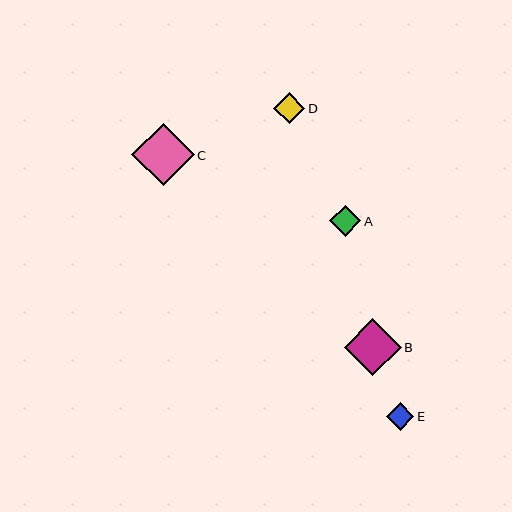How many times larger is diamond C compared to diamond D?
Diamond C is approximately 2.0 times the size of diamond D.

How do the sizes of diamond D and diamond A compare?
Diamond D and diamond A are approximately the same size.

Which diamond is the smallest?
Diamond E is the smallest with a size of approximately 27 pixels.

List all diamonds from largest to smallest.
From largest to smallest: C, B, D, A, E.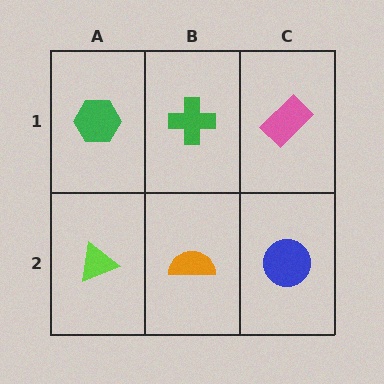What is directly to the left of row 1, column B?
A green hexagon.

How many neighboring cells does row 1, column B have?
3.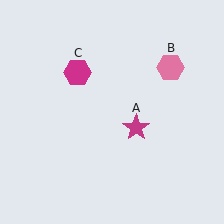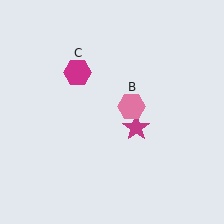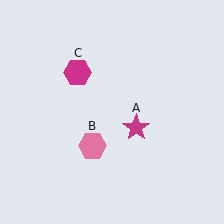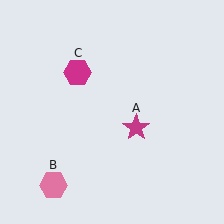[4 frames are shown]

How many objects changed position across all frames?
1 object changed position: pink hexagon (object B).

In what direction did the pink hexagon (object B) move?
The pink hexagon (object B) moved down and to the left.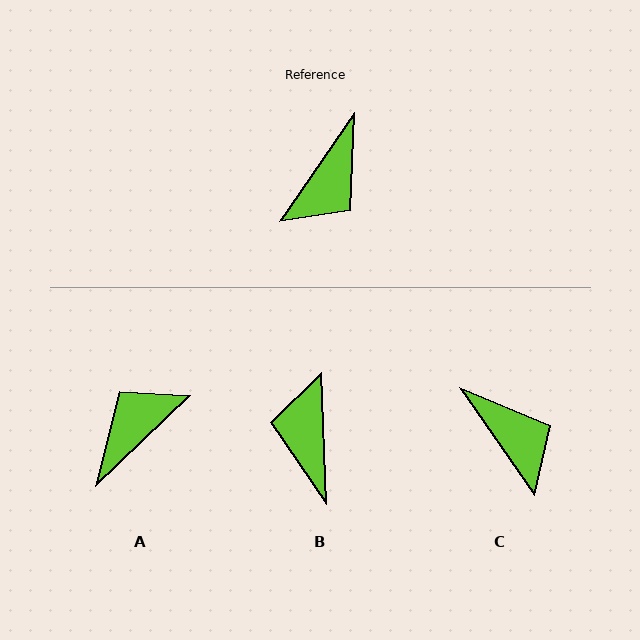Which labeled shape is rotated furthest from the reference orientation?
A, about 168 degrees away.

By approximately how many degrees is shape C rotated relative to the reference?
Approximately 69 degrees counter-clockwise.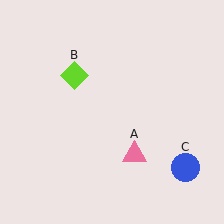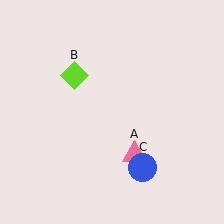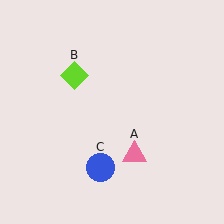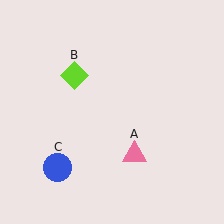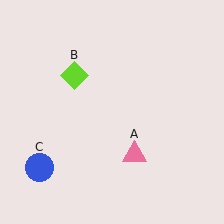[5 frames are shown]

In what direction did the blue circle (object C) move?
The blue circle (object C) moved left.